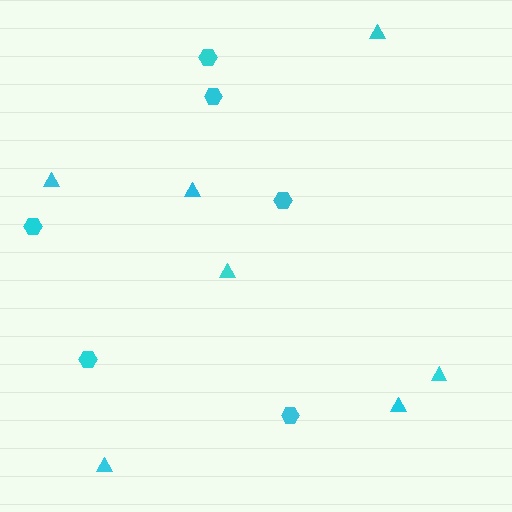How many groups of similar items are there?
There are 2 groups: one group of hexagons (6) and one group of triangles (7).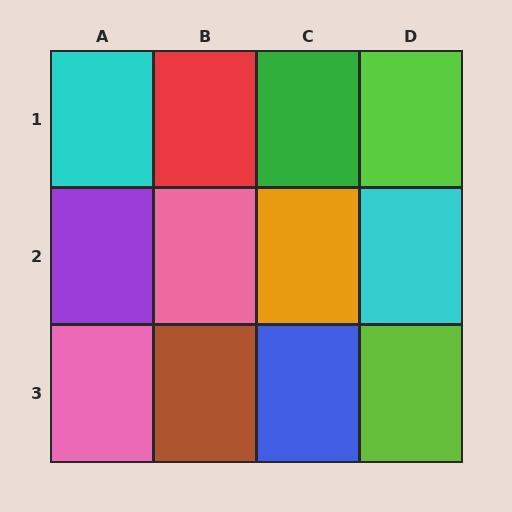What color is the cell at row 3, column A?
Pink.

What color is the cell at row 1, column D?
Lime.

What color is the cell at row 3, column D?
Lime.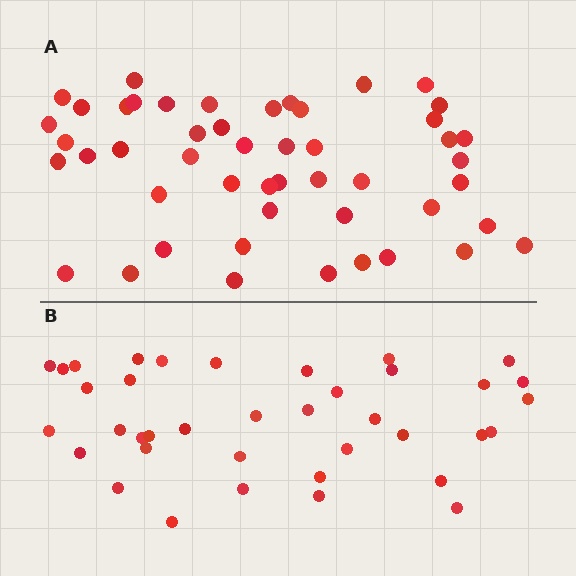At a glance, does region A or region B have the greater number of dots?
Region A (the top region) has more dots.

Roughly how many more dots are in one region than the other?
Region A has roughly 12 or so more dots than region B.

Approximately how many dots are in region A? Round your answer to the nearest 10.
About 50 dots. (The exact count is 49, which rounds to 50.)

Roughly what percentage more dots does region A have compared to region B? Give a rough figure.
About 30% more.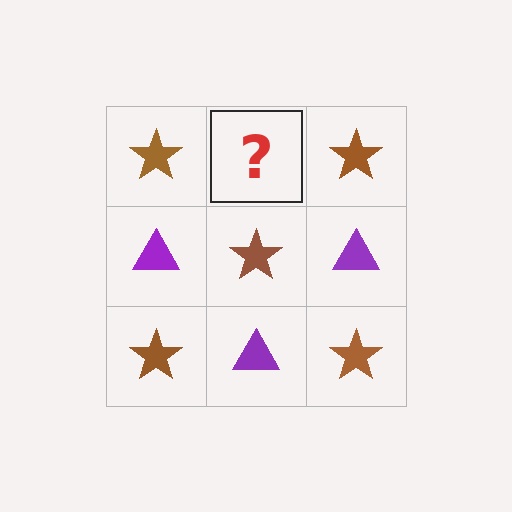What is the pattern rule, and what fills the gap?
The rule is that it alternates brown star and purple triangle in a checkerboard pattern. The gap should be filled with a purple triangle.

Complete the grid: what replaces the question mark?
The question mark should be replaced with a purple triangle.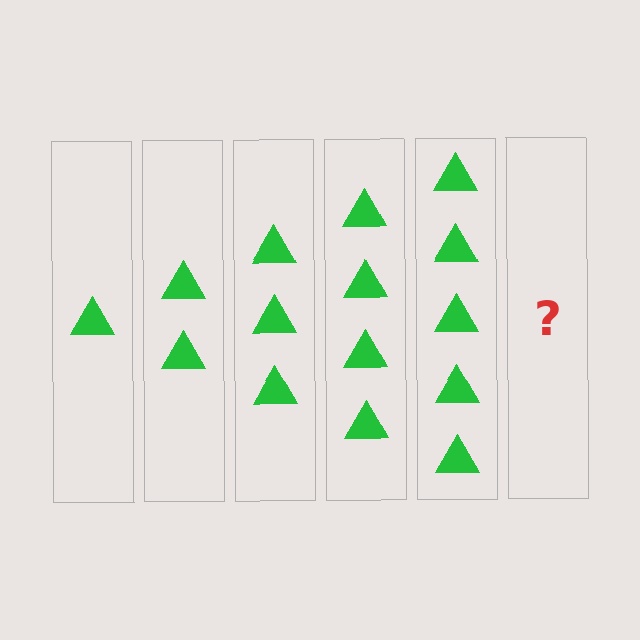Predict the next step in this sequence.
The next step is 6 triangles.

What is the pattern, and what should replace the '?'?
The pattern is that each step adds one more triangle. The '?' should be 6 triangles.